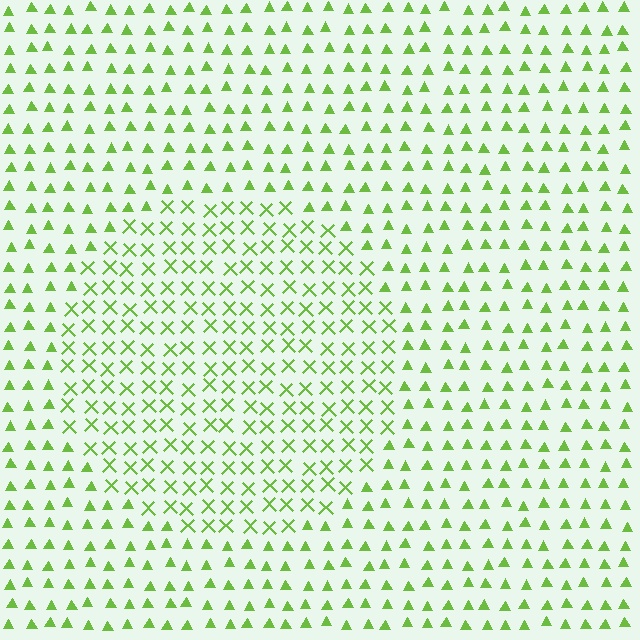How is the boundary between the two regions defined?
The boundary is defined by a change in element shape: X marks inside vs. triangles outside. All elements share the same color and spacing.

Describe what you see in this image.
The image is filled with small lime elements arranged in a uniform grid. A circle-shaped region contains X marks, while the surrounding area contains triangles. The boundary is defined purely by the change in element shape.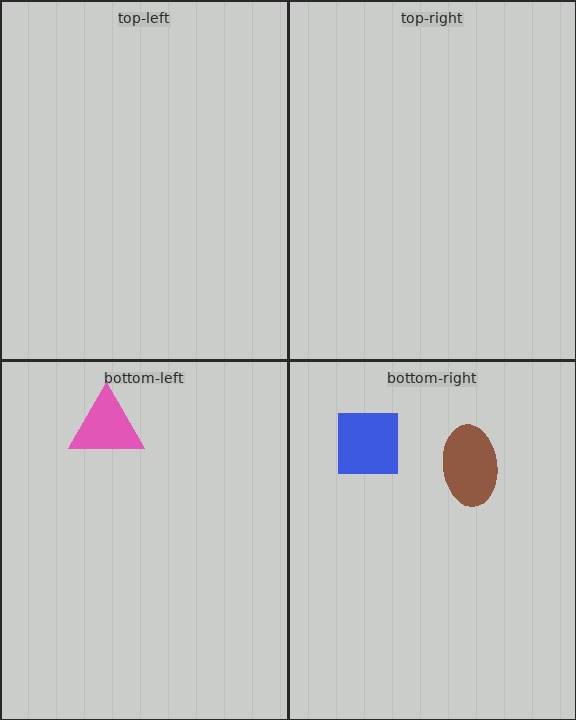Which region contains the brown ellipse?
The bottom-right region.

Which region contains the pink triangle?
The bottom-left region.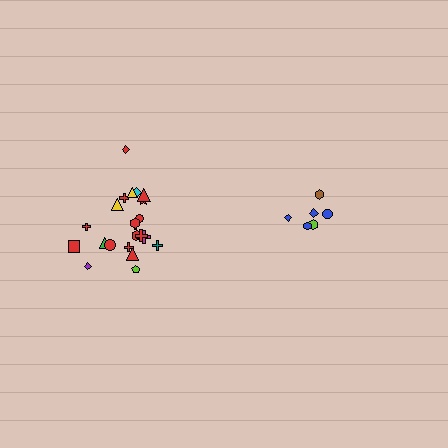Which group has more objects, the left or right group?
The left group.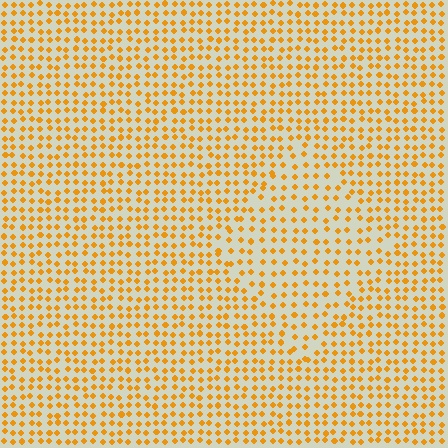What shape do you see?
I see a diamond.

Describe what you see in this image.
The image contains small orange elements arranged at two different densities. A diamond-shaped region is visible where the elements are less densely packed than the surrounding area.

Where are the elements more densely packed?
The elements are more densely packed outside the diamond boundary.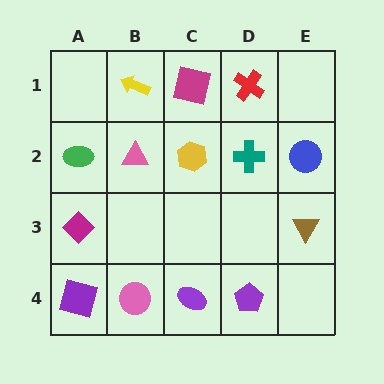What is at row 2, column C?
A yellow hexagon.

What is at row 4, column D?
A purple pentagon.